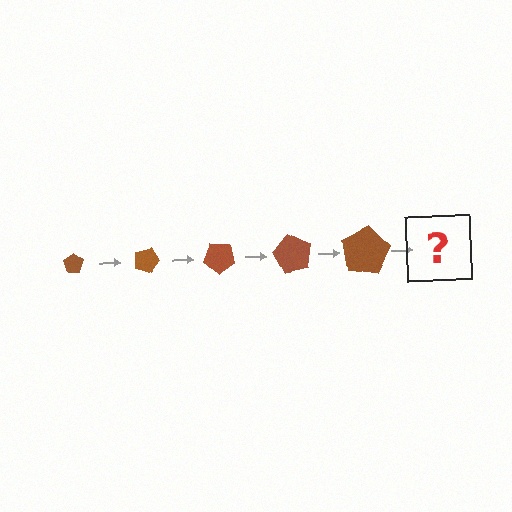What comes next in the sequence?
The next element should be a pentagon, larger than the previous one and rotated 100 degrees from the start.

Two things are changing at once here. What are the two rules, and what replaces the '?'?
The two rules are that the pentagon grows larger each step and it rotates 20 degrees each step. The '?' should be a pentagon, larger than the previous one and rotated 100 degrees from the start.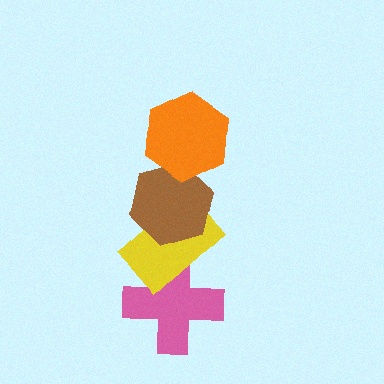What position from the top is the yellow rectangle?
The yellow rectangle is 3rd from the top.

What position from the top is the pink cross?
The pink cross is 4th from the top.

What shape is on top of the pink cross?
The yellow rectangle is on top of the pink cross.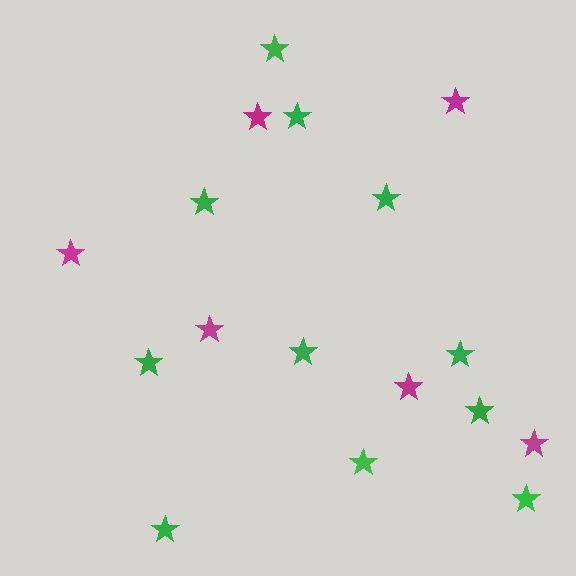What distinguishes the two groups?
There are 2 groups: one group of magenta stars (6) and one group of green stars (11).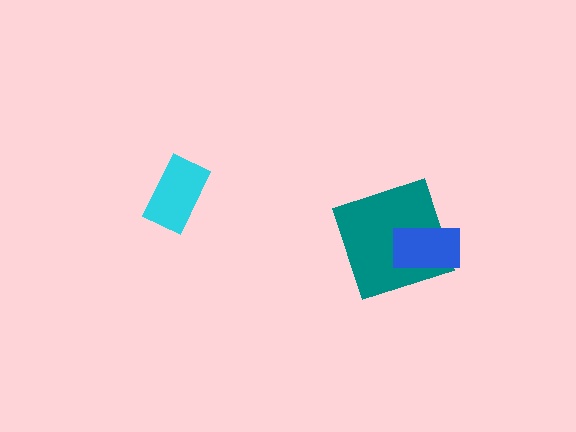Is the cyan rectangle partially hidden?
No, no other shape covers it.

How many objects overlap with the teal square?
1 object overlaps with the teal square.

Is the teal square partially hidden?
Yes, it is partially covered by another shape.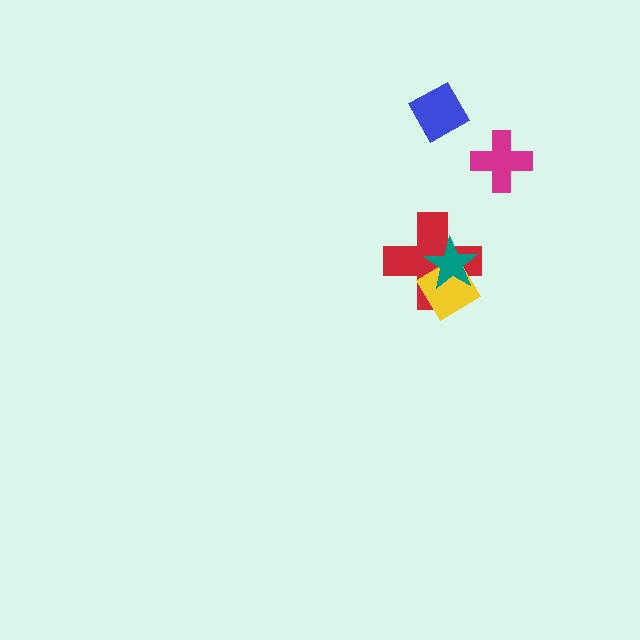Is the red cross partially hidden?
Yes, it is partially covered by another shape.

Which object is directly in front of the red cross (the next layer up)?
The yellow diamond is directly in front of the red cross.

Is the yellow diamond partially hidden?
Yes, it is partially covered by another shape.